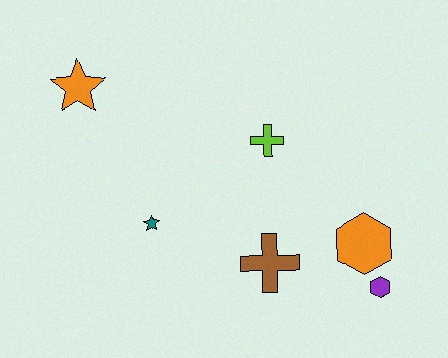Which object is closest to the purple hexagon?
The orange hexagon is closest to the purple hexagon.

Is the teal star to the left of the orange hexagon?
Yes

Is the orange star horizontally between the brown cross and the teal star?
No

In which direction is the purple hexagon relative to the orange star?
The purple hexagon is to the right of the orange star.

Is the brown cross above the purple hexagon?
Yes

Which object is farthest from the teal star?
The purple hexagon is farthest from the teal star.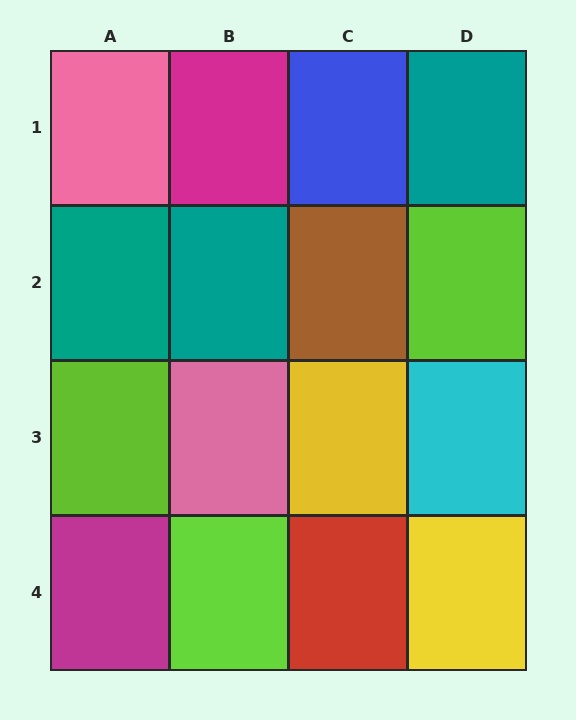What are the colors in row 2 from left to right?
Teal, teal, brown, lime.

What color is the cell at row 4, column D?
Yellow.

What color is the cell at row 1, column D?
Teal.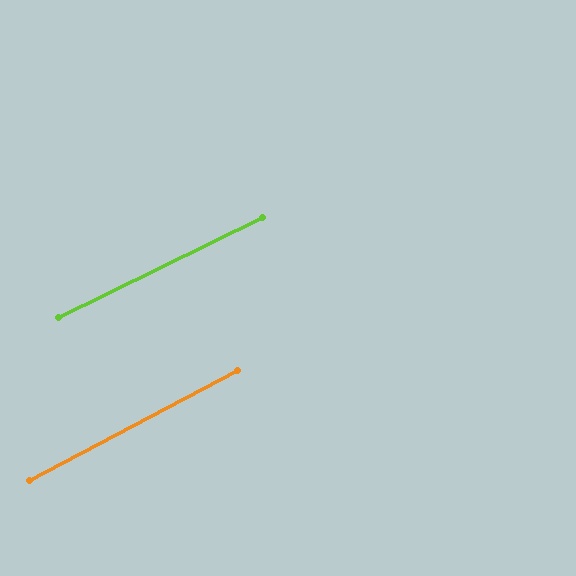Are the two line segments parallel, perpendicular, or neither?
Parallel — their directions differ by only 1.7°.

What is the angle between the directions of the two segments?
Approximately 2 degrees.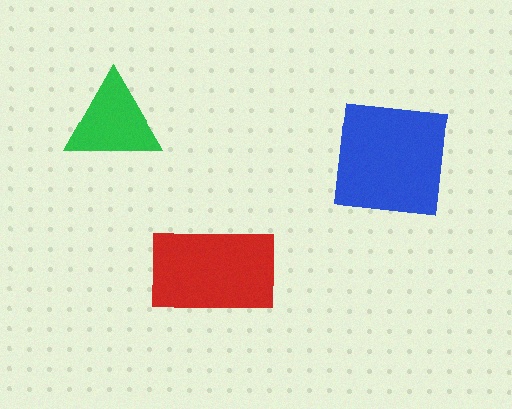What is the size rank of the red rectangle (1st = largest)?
2nd.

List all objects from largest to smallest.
The blue square, the red rectangle, the green triangle.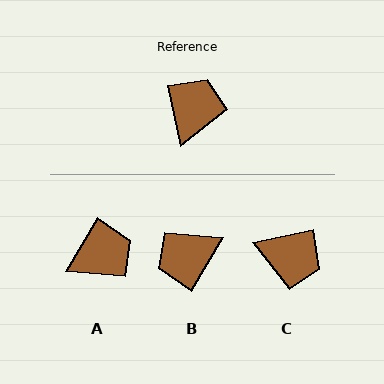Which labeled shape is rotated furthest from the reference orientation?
B, about 138 degrees away.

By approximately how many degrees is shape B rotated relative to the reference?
Approximately 138 degrees counter-clockwise.